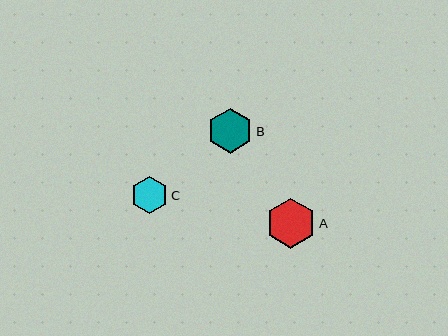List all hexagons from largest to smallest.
From largest to smallest: A, B, C.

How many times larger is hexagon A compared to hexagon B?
Hexagon A is approximately 1.1 times the size of hexagon B.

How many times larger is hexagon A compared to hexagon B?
Hexagon A is approximately 1.1 times the size of hexagon B.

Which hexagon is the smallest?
Hexagon C is the smallest with a size of approximately 37 pixels.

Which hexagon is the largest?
Hexagon A is the largest with a size of approximately 50 pixels.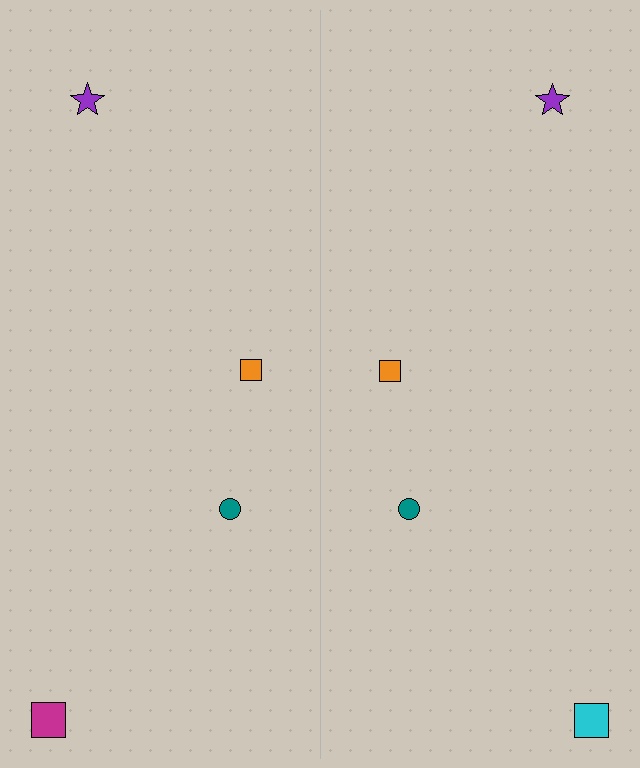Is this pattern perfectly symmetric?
No, the pattern is not perfectly symmetric. The cyan square on the right side breaks the symmetry — its mirror counterpart is magenta.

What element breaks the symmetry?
The cyan square on the right side breaks the symmetry — its mirror counterpart is magenta.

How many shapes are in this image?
There are 8 shapes in this image.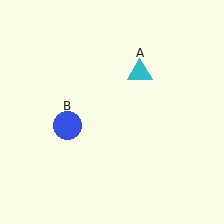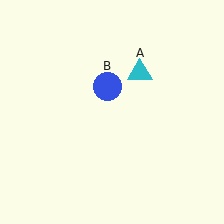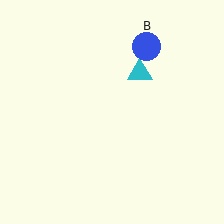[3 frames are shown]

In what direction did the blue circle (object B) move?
The blue circle (object B) moved up and to the right.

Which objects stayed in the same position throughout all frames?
Cyan triangle (object A) remained stationary.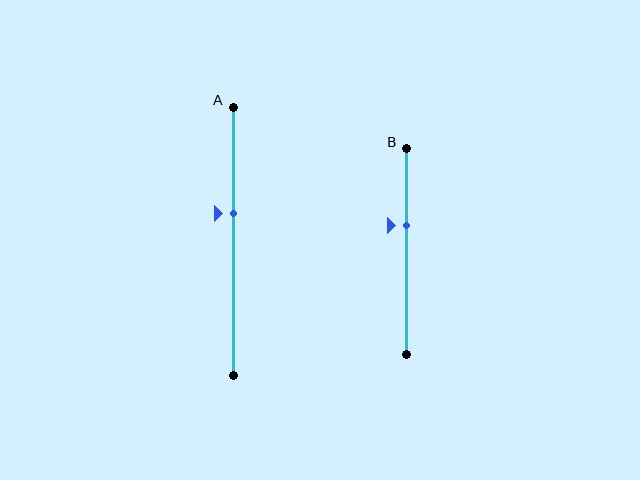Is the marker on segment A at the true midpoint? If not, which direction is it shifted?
No, the marker on segment A is shifted upward by about 10% of the segment length.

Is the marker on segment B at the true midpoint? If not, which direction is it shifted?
No, the marker on segment B is shifted upward by about 13% of the segment length.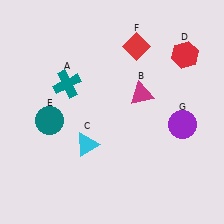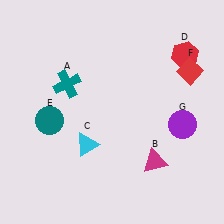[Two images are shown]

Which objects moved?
The objects that moved are: the magenta triangle (B), the red diamond (F).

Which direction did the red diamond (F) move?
The red diamond (F) moved right.